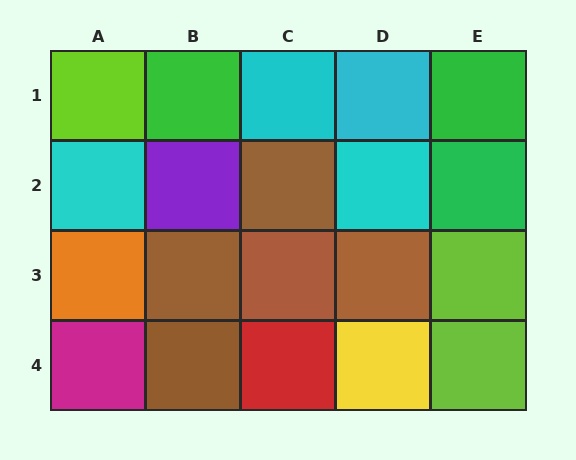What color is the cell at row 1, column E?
Green.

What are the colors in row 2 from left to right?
Cyan, purple, brown, cyan, green.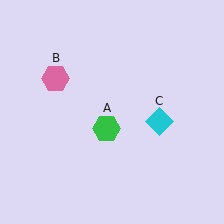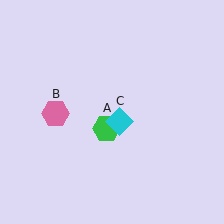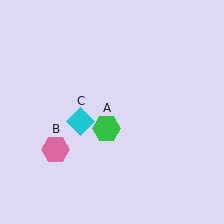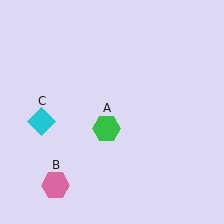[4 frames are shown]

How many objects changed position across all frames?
2 objects changed position: pink hexagon (object B), cyan diamond (object C).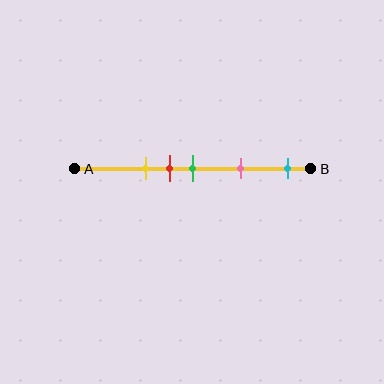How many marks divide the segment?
There are 5 marks dividing the segment.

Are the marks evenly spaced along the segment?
No, the marks are not evenly spaced.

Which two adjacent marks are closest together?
The red and green marks are the closest adjacent pair.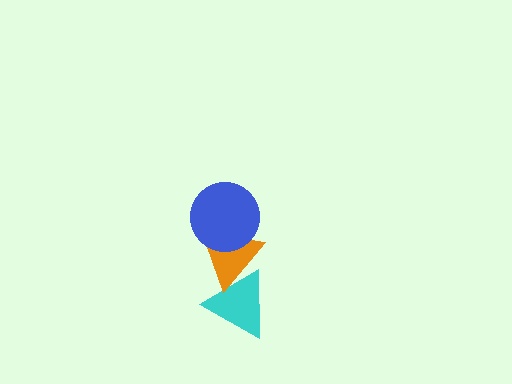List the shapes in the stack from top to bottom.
From top to bottom: the blue circle, the orange triangle, the cyan triangle.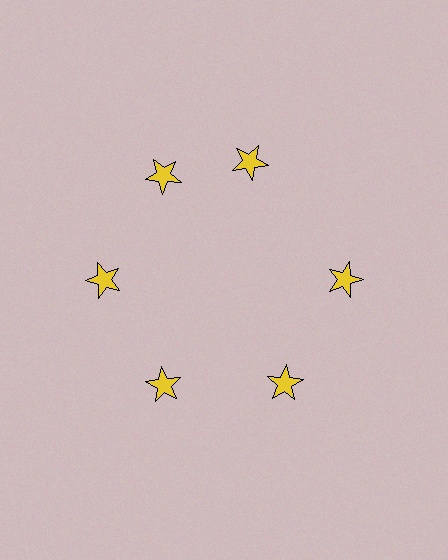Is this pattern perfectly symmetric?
No. The 6 yellow stars are arranged in a ring, but one element near the 1 o'clock position is rotated out of alignment along the ring, breaking the 6-fold rotational symmetry.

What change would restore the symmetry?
The symmetry would be restored by rotating it back into even spacing with its neighbors so that all 6 stars sit at equal angles and equal distance from the center.